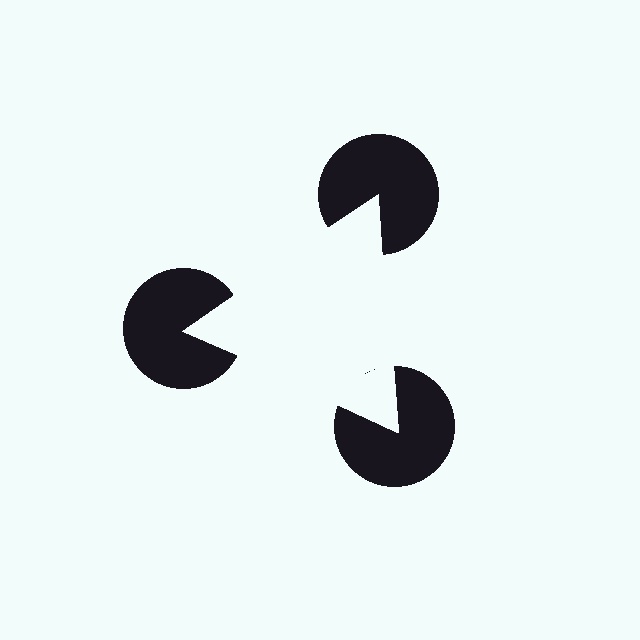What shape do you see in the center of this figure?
An illusory triangle — its edges are inferred from the aligned wedge cuts in the pac-man discs, not physically drawn.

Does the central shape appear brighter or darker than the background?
It typically appears slightly brighter than the background, even though no actual brightness change is drawn.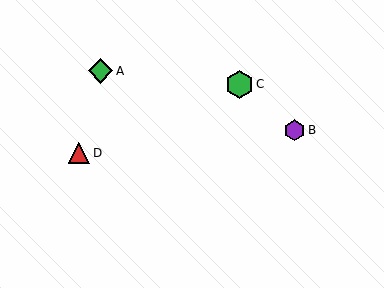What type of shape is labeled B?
Shape B is a purple hexagon.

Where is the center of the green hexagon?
The center of the green hexagon is at (239, 84).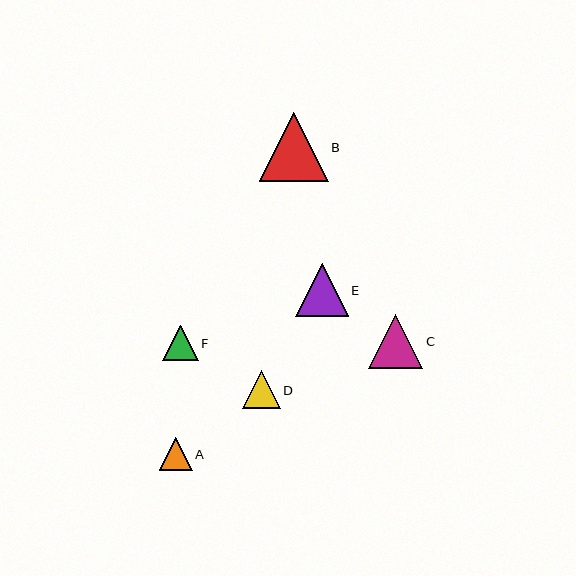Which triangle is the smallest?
Triangle A is the smallest with a size of approximately 33 pixels.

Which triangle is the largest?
Triangle B is the largest with a size of approximately 69 pixels.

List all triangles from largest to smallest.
From largest to smallest: B, C, E, D, F, A.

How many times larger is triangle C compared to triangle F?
Triangle C is approximately 1.5 times the size of triangle F.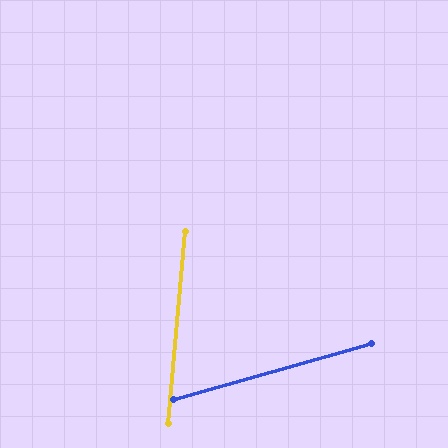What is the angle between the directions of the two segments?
Approximately 69 degrees.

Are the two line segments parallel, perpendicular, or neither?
Neither parallel nor perpendicular — they differ by about 69°.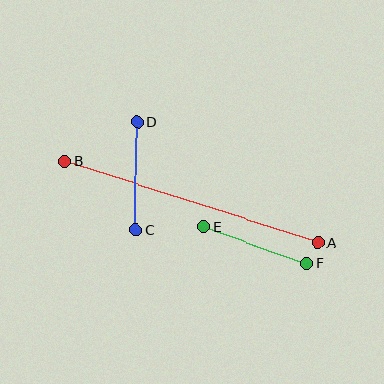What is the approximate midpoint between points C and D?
The midpoint is at approximately (136, 176) pixels.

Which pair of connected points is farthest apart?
Points A and B are farthest apart.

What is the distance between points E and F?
The distance is approximately 110 pixels.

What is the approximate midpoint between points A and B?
The midpoint is at approximately (191, 202) pixels.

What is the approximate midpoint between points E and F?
The midpoint is at approximately (255, 245) pixels.